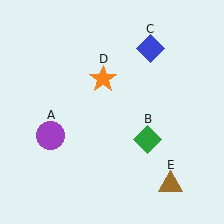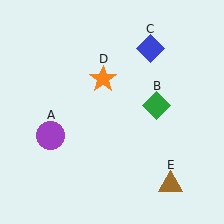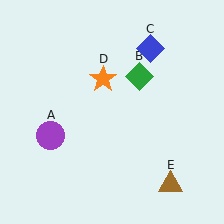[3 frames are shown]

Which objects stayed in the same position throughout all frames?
Purple circle (object A) and blue diamond (object C) and orange star (object D) and brown triangle (object E) remained stationary.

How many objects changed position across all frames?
1 object changed position: green diamond (object B).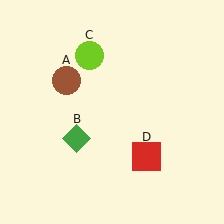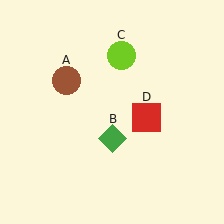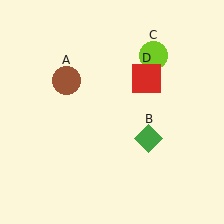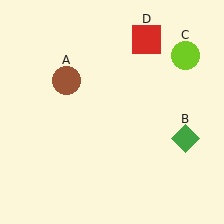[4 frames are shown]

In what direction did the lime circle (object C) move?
The lime circle (object C) moved right.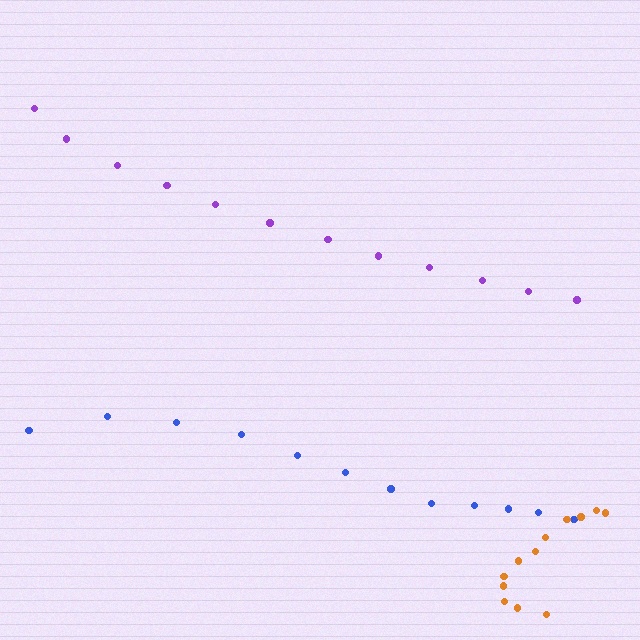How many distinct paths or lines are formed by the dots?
There are 3 distinct paths.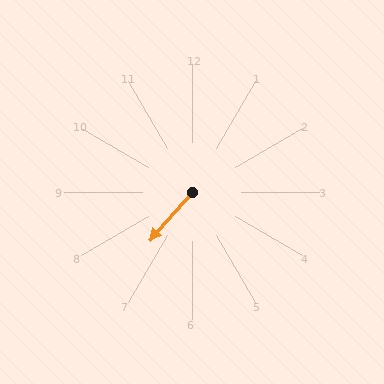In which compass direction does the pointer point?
Southwest.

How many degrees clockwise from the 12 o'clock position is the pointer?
Approximately 222 degrees.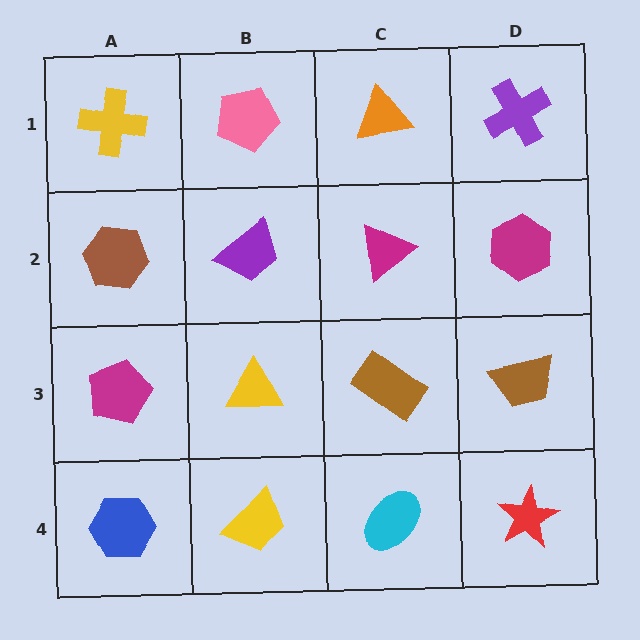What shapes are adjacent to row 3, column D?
A magenta hexagon (row 2, column D), a red star (row 4, column D), a brown rectangle (row 3, column C).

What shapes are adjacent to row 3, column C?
A magenta triangle (row 2, column C), a cyan ellipse (row 4, column C), a yellow triangle (row 3, column B), a brown trapezoid (row 3, column D).